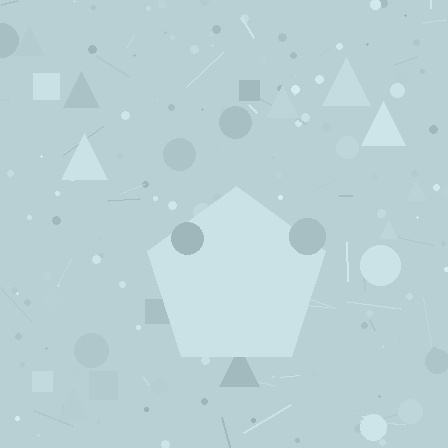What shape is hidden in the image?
A pentagon is hidden in the image.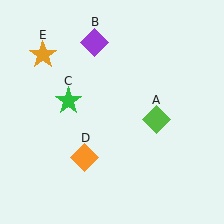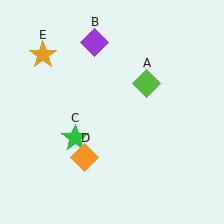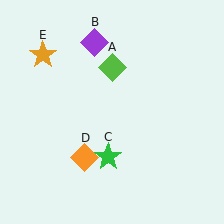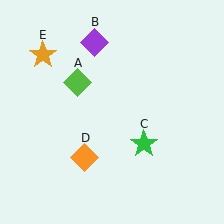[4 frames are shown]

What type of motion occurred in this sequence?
The lime diamond (object A), green star (object C) rotated counterclockwise around the center of the scene.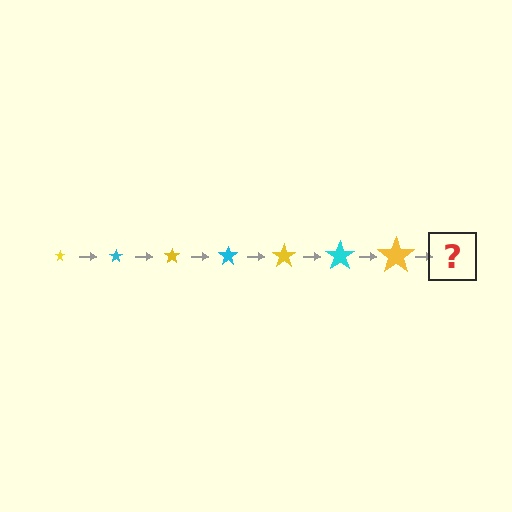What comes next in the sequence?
The next element should be a cyan star, larger than the previous one.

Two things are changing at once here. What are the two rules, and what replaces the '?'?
The two rules are that the star grows larger each step and the color cycles through yellow and cyan. The '?' should be a cyan star, larger than the previous one.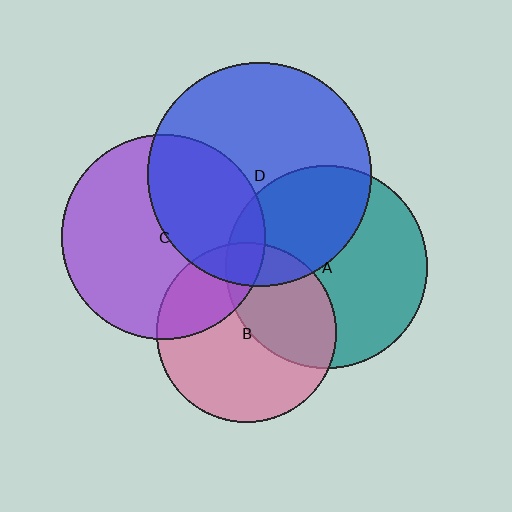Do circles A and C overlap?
Yes.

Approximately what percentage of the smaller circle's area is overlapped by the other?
Approximately 10%.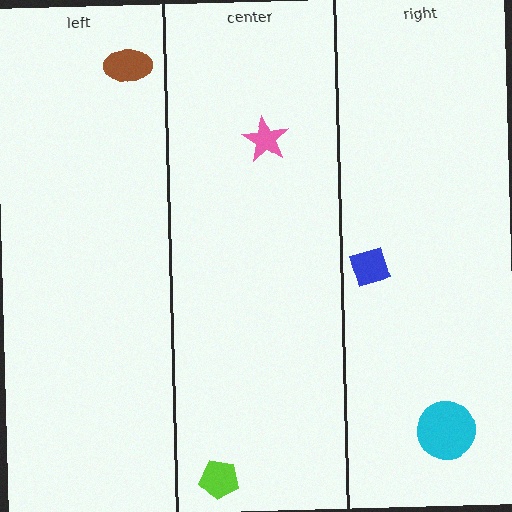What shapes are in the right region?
The blue diamond, the cyan circle.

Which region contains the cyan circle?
The right region.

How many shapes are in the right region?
2.